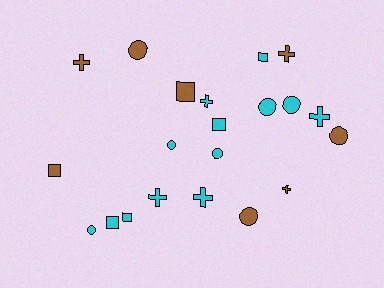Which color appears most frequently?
Cyan, with 13 objects.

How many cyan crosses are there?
There are 4 cyan crosses.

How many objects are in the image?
There are 21 objects.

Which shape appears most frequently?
Circle, with 8 objects.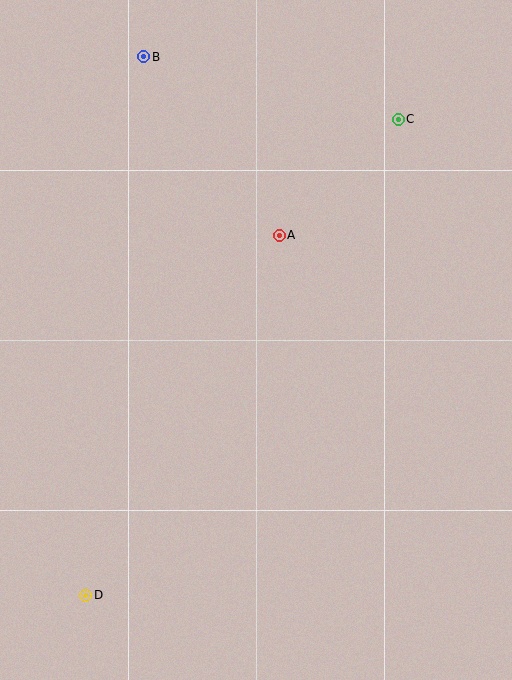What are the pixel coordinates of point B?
Point B is at (144, 57).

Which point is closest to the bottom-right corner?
Point D is closest to the bottom-right corner.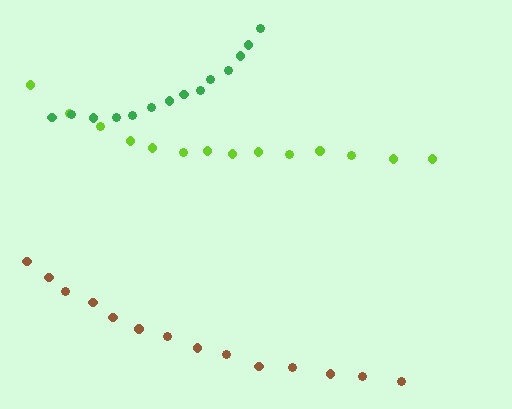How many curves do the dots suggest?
There are 3 distinct paths.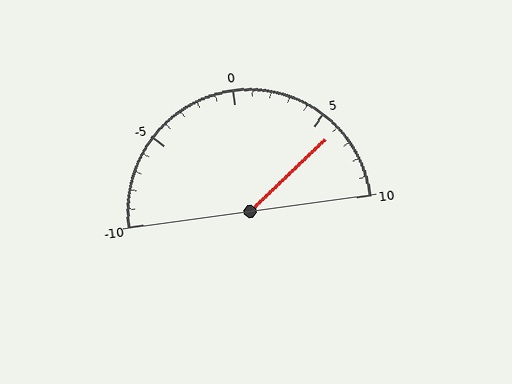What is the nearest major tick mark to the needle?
The nearest major tick mark is 5.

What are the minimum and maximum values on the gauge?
The gauge ranges from -10 to 10.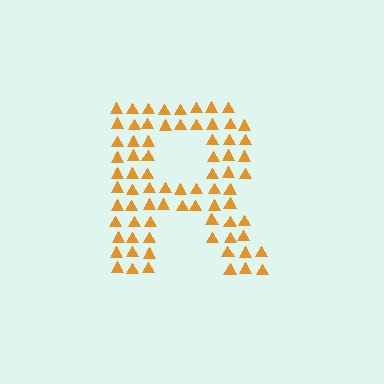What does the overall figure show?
The overall figure shows the letter R.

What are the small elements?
The small elements are triangles.